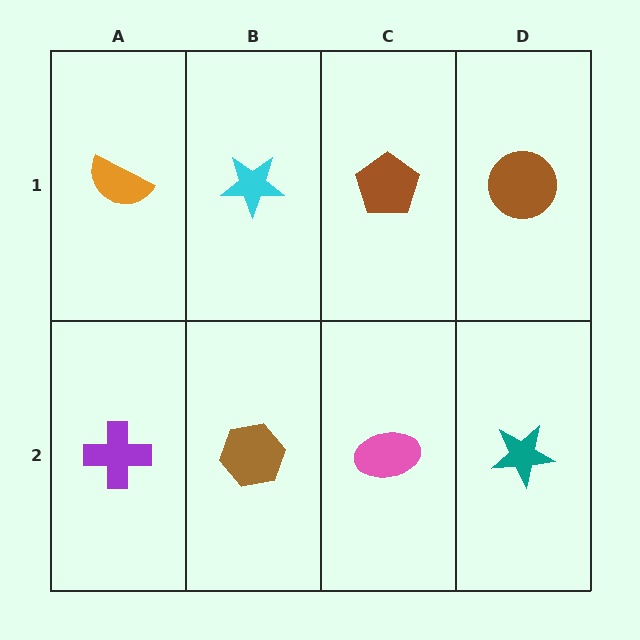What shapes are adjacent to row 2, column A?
An orange semicircle (row 1, column A), a brown hexagon (row 2, column B).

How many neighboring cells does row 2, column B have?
3.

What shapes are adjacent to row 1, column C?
A pink ellipse (row 2, column C), a cyan star (row 1, column B), a brown circle (row 1, column D).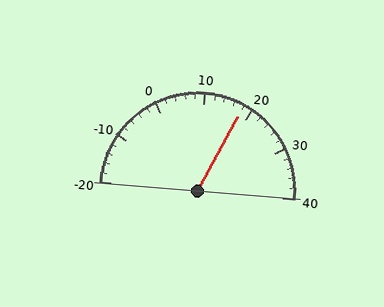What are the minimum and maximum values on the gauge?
The gauge ranges from -20 to 40.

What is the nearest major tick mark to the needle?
The nearest major tick mark is 20.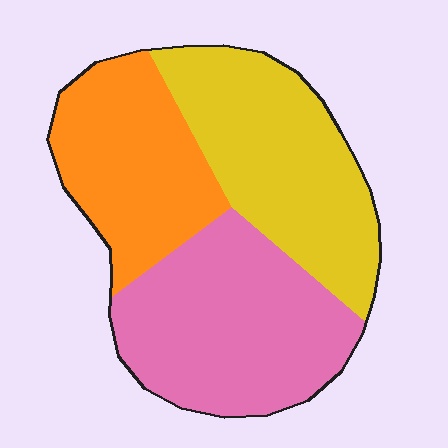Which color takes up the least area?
Orange, at roughly 30%.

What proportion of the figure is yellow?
Yellow covers 35% of the figure.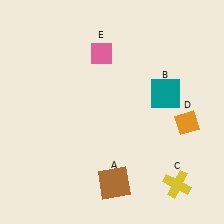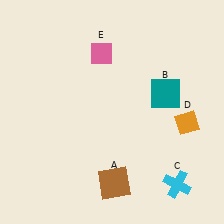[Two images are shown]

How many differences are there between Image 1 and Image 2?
There is 1 difference between the two images.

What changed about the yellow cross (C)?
In Image 1, C is yellow. In Image 2, it changed to cyan.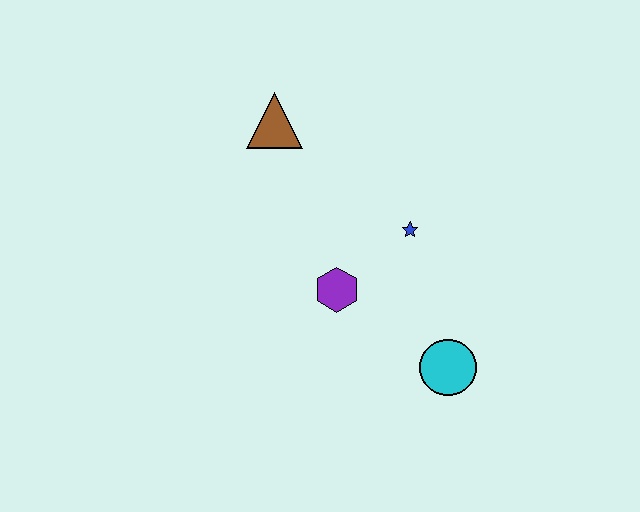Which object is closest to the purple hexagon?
The blue star is closest to the purple hexagon.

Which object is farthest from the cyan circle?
The brown triangle is farthest from the cyan circle.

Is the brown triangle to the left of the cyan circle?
Yes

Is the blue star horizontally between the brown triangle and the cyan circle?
Yes